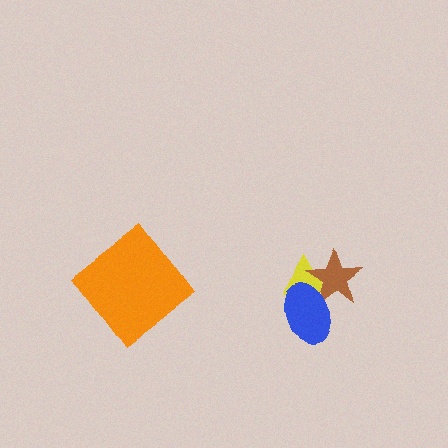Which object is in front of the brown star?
The blue ellipse is in front of the brown star.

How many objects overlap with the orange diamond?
0 objects overlap with the orange diamond.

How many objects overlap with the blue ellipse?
2 objects overlap with the blue ellipse.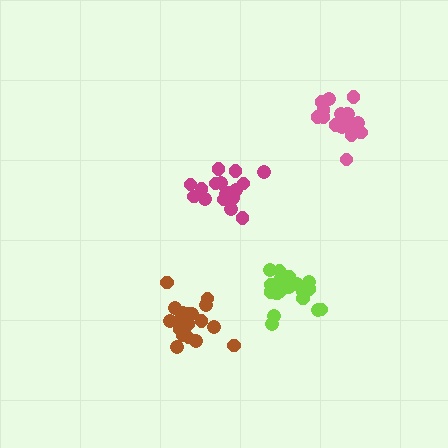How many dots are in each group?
Group 1: 19 dots, Group 2: 19 dots, Group 3: 19 dots, Group 4: 19 dots (76 total).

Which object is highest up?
The pink cluster is topmost.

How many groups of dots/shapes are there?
There are 4 groups.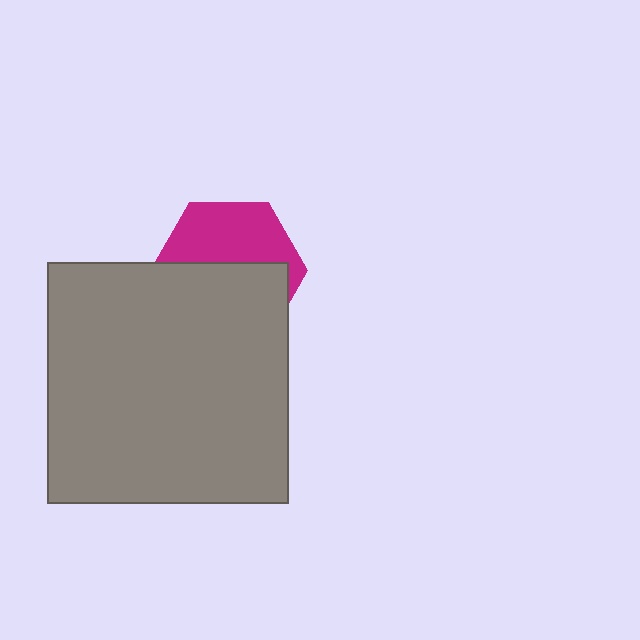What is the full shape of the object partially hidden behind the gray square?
The partially hidden object is a magenta hexagon.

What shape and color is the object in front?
The object in front is a gray square.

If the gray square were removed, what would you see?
You would see the complete magenta hexagon.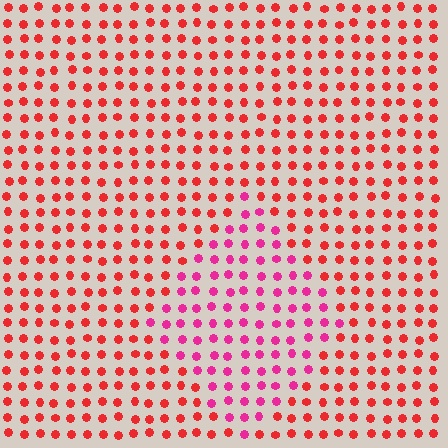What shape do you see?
I see a diamond.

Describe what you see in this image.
The image is filled with small red elements in a uniform arrangement. A diamond-shaped region is visible where the elements are tinted to a slightly different hue, forming a subtle color boundary.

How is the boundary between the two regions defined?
The boundary is defined purely by a slight shift in hue (about 34 degrees). Spacing, size, and orientation are identical on both sides.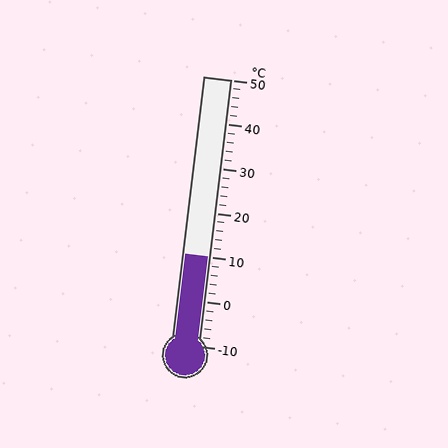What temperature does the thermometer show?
The thermometer shows approximately 10°C.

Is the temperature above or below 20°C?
The temperature is below 20°C.